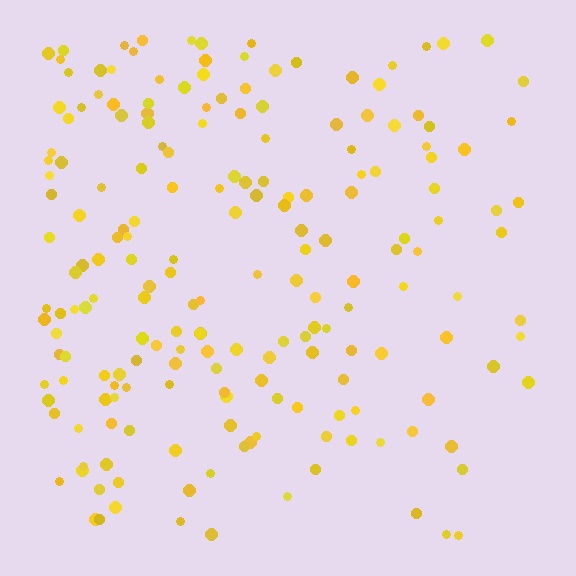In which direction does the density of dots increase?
From right to left, with the left side densest.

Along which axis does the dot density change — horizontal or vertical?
Horizontal.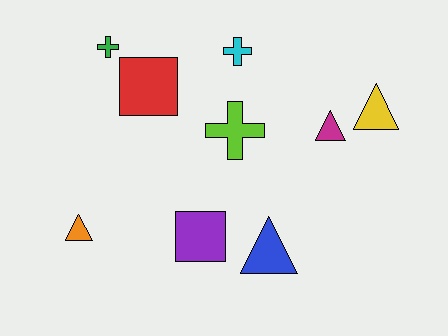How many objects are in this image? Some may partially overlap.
There are 9 objects.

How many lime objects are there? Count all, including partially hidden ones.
There is 1 lime object.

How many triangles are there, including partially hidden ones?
There are 4 triangles.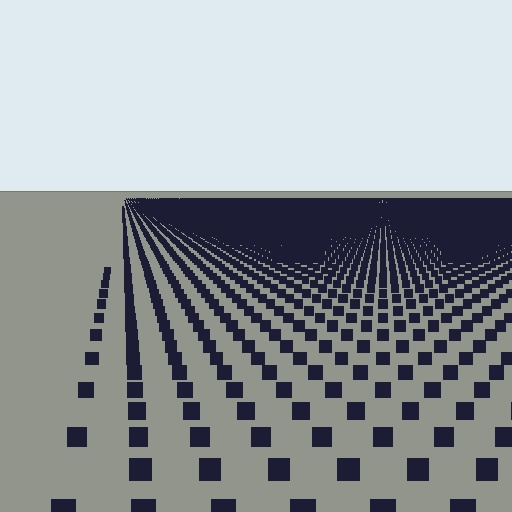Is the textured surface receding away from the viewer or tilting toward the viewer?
The surface is receding away from the viewer. Texture elements get smaller and denser toward the top.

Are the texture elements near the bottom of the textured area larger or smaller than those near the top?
Larger. Near the bottom, elements are closer to the viewer and appear at a bigger on-screen size.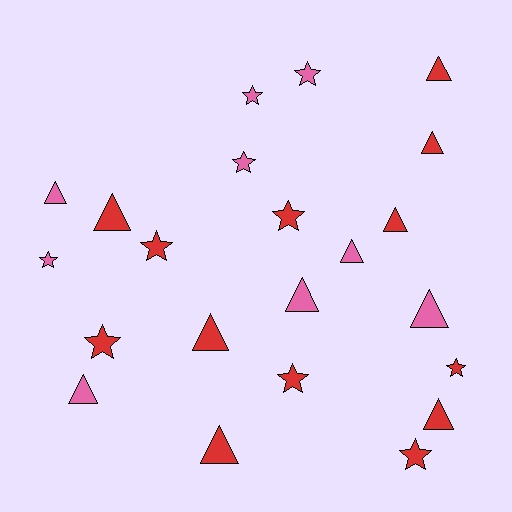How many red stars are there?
There are 6 red stars.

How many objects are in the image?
There are 22 objects.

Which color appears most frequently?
Red, with 13 objects.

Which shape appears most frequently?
Triangle, with 12 objects.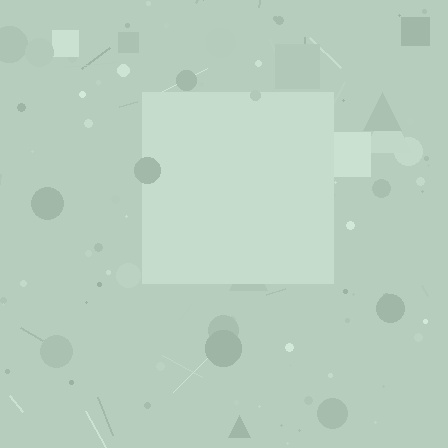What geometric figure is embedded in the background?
A square is embedded in the background.